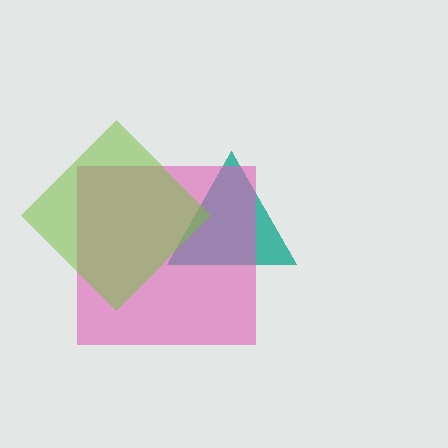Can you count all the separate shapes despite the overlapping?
Yes, there are 3 separate shapes.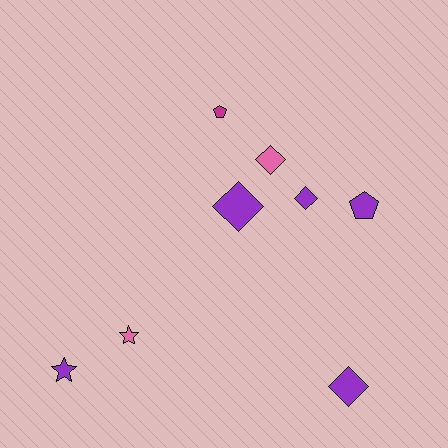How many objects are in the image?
There are 8 objects.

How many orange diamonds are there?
There are no orange diamonds.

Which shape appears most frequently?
Diamond, with 4 objects.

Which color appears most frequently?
Purple, with 5 objects.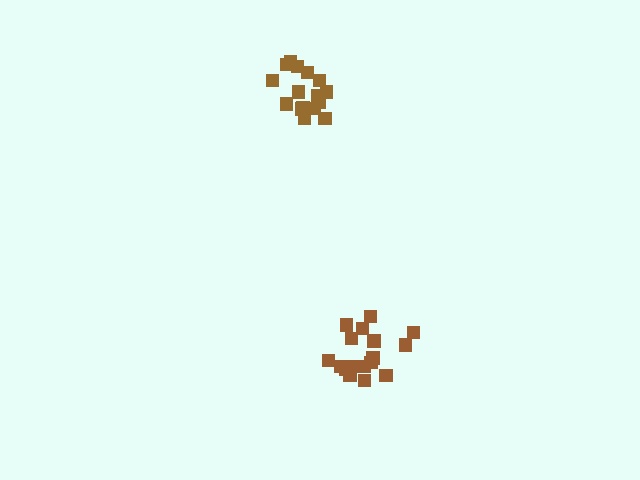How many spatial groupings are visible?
There are 2 spatial groupings.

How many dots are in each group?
Group 1: 17 dots, Group 2: 17 dots (34 total).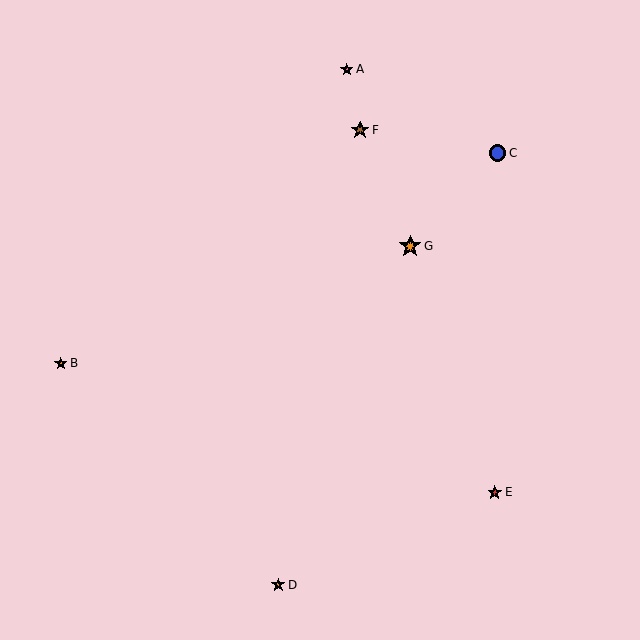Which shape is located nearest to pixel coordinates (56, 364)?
The orange star (labeled B) at (61, 363) is nearest to that location.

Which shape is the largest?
The orange star (labeled G) is the largest.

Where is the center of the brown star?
The center of the brown star is at (360, 130).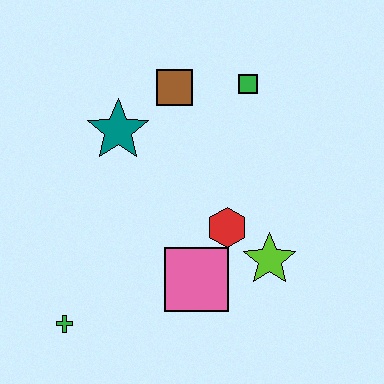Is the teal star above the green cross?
Yes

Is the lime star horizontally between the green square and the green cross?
No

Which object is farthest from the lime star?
The green cross is farthest from the lime star.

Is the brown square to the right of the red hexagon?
No